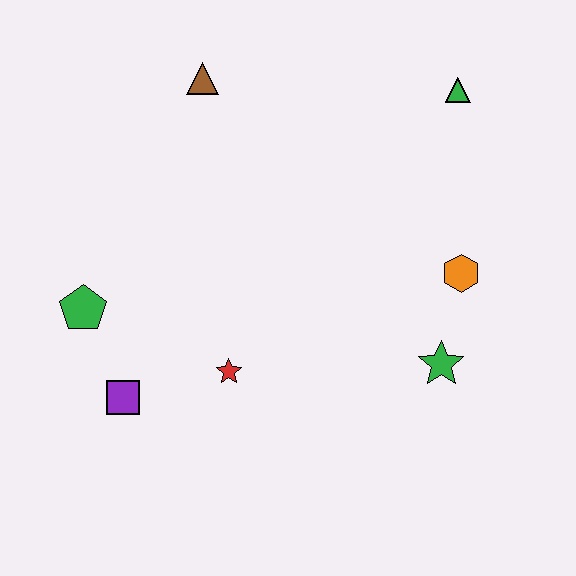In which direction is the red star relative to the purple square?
The red star is to the right of the purple square.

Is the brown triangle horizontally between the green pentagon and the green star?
Yes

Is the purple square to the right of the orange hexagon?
No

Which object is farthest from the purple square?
The green triangle is farthest from the purple square.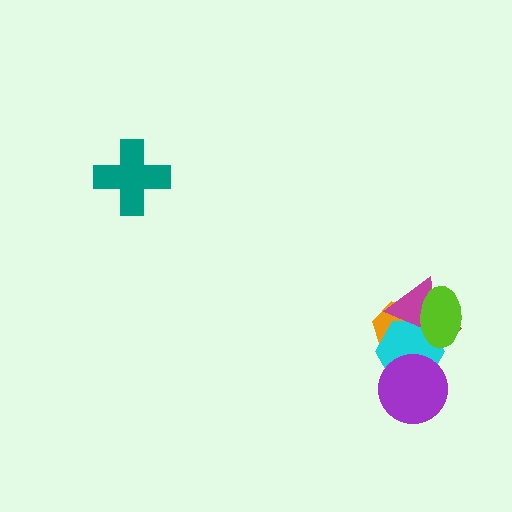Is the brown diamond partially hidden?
Yes, it is partially covered by another shape.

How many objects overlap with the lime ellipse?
4 objects overlap with the lime ellipse.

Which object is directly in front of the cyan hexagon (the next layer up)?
The magenta triangle is directly in front of the cyan hexagon.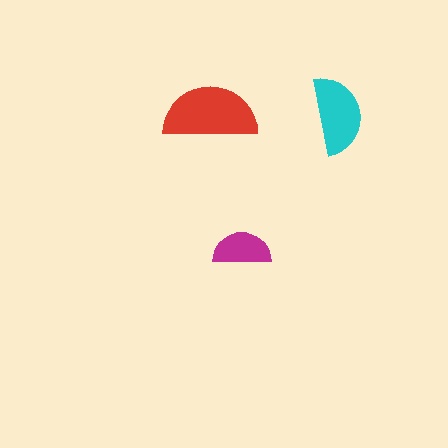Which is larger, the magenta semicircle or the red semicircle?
The red one.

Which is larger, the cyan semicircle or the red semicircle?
The red one.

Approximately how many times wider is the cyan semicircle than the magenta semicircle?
About 1.5 times wider.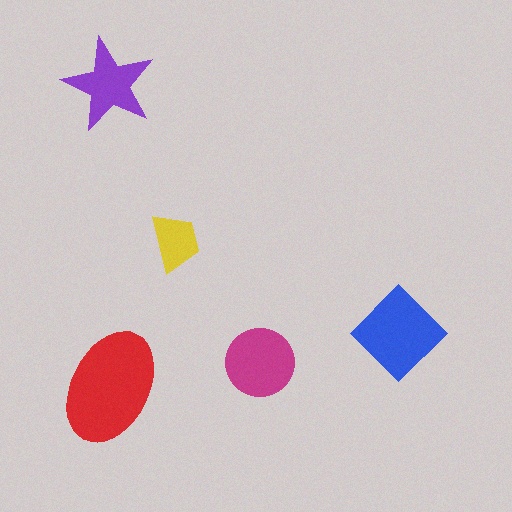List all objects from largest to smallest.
The red ellipse, the blue diamond, the magenta circle, the purple star, the yellow trapezoid.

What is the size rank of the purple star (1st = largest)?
4th.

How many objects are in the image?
There are 5 objects in the image.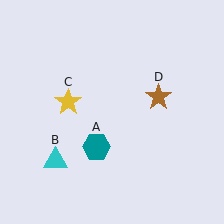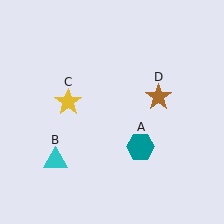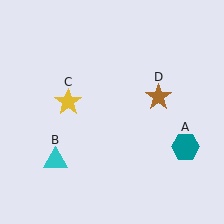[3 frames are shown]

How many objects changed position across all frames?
1 object changed position: teal hexagon (object A).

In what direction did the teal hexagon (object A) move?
The teal hexagon (object A) moved right.